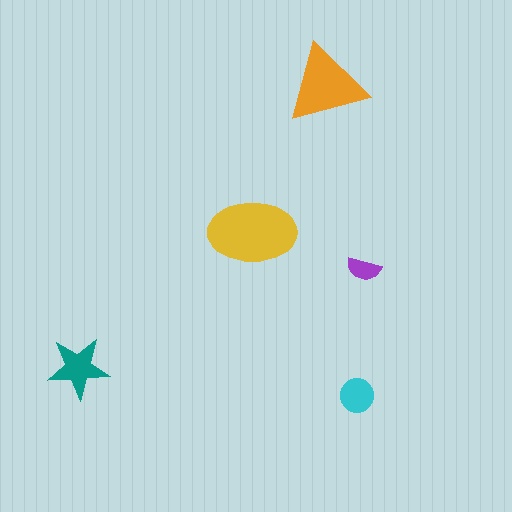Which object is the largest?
The yellow ellipse.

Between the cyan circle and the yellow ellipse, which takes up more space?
The yellow ellipse.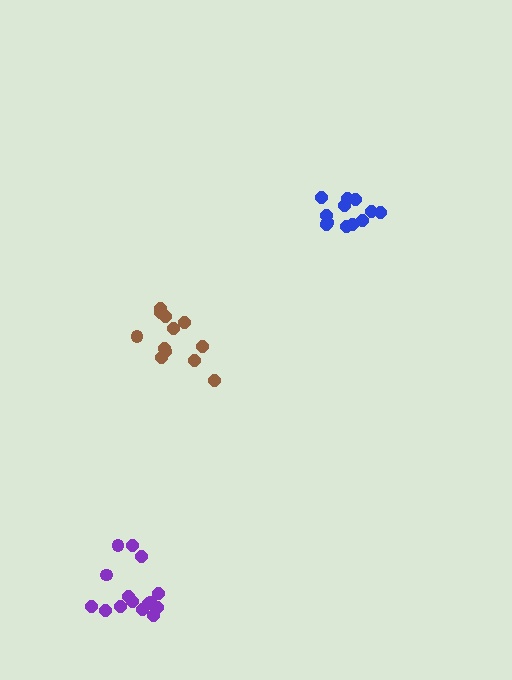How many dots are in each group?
Group 1: 15 dots, Group 2: 12 dots, Group 3: 12 dots (39 total).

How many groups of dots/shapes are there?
There are 3 groups.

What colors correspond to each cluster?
The clusters are colored: purple, blue, brown.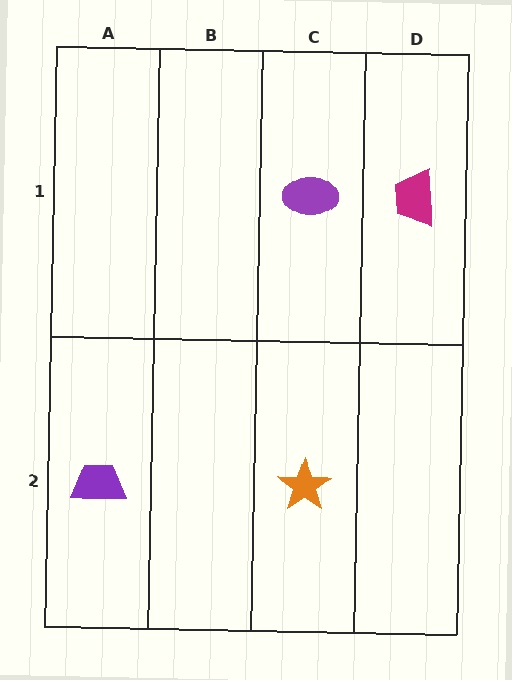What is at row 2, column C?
An orange star.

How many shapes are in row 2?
2 shapes.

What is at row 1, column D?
A magenta trapezoid.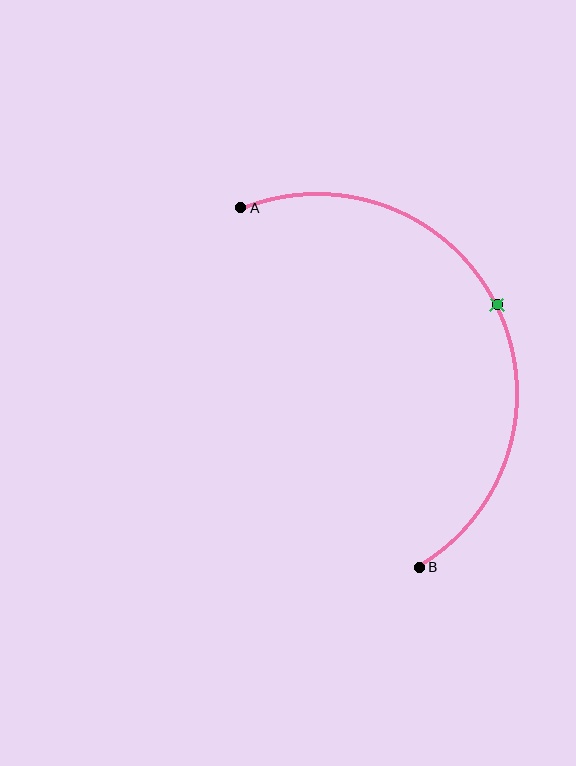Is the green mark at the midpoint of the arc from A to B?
Yes. The green mark lies on the arc at equal arc-length from both A and B — it is the arc midpoint.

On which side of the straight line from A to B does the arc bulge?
The arc bulges to the right of the straight line connecting A and B.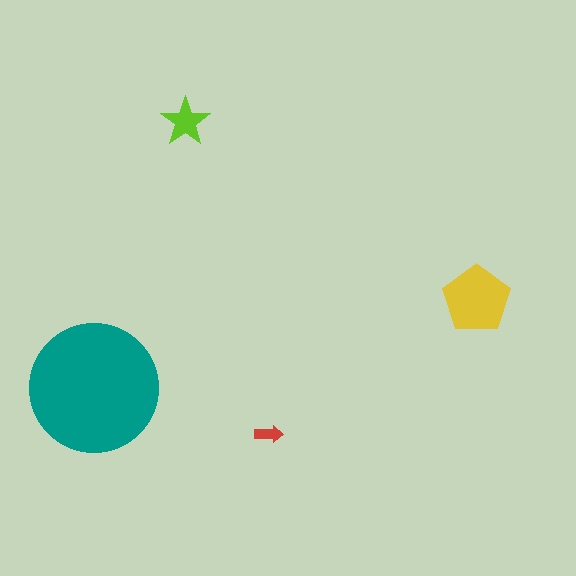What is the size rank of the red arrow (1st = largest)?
4th.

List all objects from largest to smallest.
The teal circle, the yellow pentagon, the lime star, the red arrow.